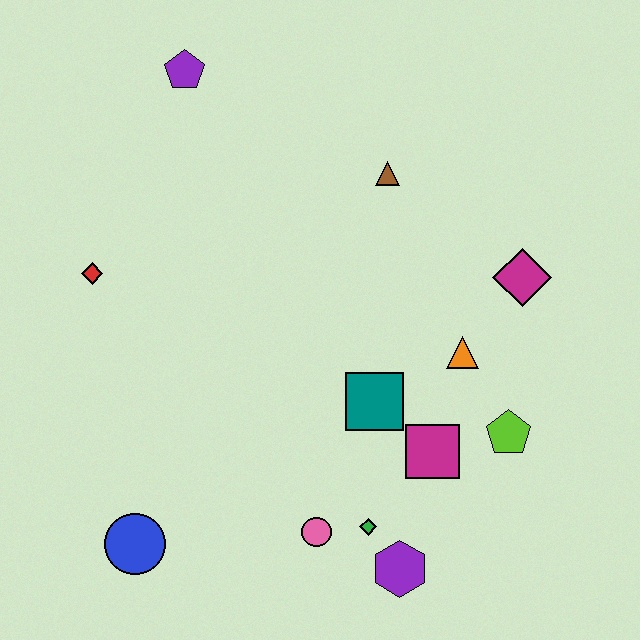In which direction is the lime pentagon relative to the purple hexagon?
The lime pentagon is above the purple hexagon.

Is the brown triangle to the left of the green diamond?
No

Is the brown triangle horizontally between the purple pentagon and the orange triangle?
Yes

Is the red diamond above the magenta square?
Yes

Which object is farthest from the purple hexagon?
The purple pentagon is farthest from the purple hexagon.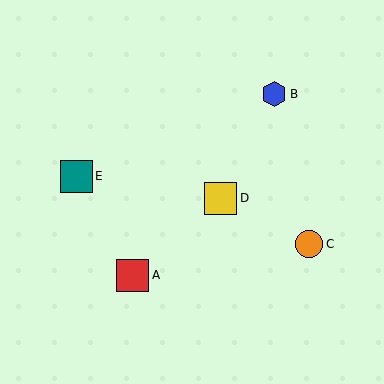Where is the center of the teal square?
The center of the teal square is at (76, 176).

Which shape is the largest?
The red square (labeled A) is the largest.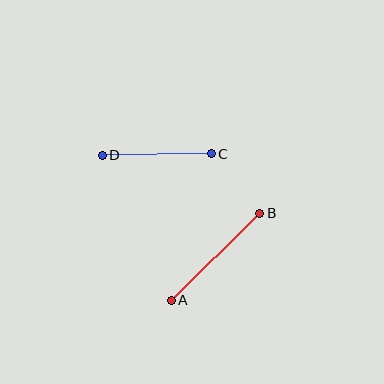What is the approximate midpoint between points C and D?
The midpoint is at approximately (157, 154) pixels.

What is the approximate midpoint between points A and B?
The midpoint is at approximately (215, 257) pixels.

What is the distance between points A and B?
The distance is approximately 124 pixels.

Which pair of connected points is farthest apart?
Points A and B are farthest apart.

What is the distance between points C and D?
The distance is approximately 109 pixels.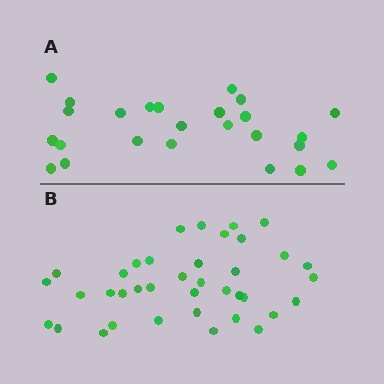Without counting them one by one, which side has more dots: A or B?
Region B (the bottom region) has more dots.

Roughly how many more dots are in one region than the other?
Region B has approximately 15 more dots than region A.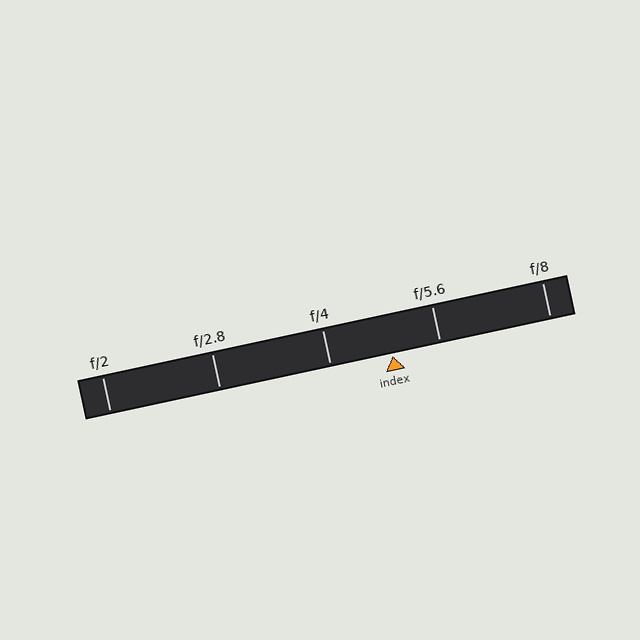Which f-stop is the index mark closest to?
The index mark is closest to f/5.6.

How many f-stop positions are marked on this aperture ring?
There are 5 f-stop positions marked.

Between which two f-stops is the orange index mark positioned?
The index mark is between f/4 and f/5.6.